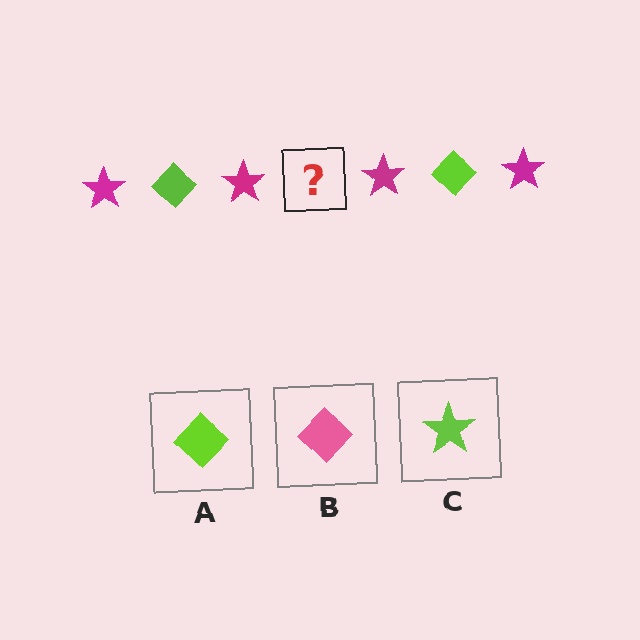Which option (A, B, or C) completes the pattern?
A.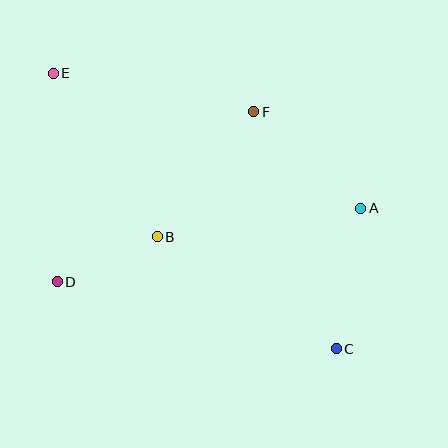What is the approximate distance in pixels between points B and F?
The distance between B and F is approximately 158 pixels.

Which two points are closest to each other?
Points B and D are closest to each other.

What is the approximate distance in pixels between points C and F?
The distance between C and F is approximately 251 pixels.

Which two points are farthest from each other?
Points C and E are farthest from each other.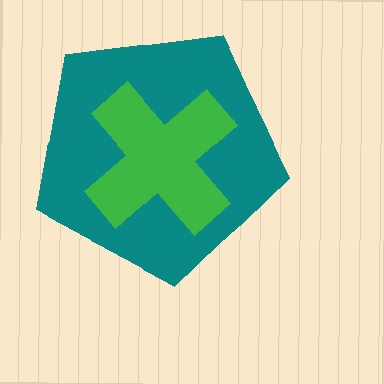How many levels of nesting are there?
2.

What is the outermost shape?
The teal pentagon.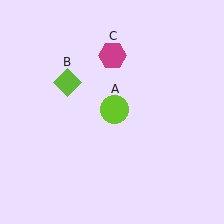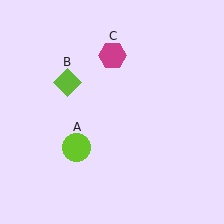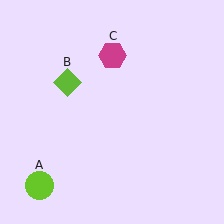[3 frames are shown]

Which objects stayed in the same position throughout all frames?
Lime diamond (object B) and magenta hexagon (object C) remained stationary.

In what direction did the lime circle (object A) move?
The lime circle (object A) moved down and to the left.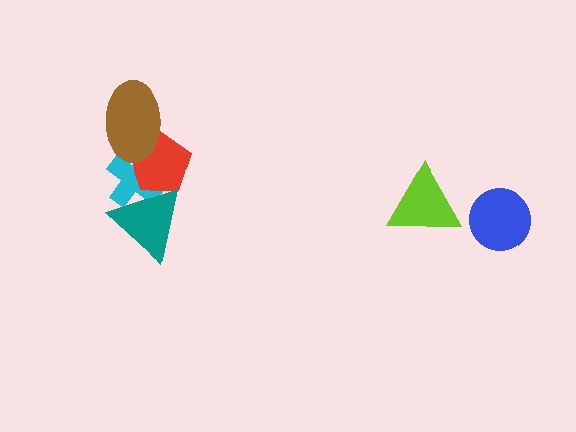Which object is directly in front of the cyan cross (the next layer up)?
The red pentagon is directly in front of the cyan cross.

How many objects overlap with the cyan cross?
3 objects overlap with the cyan cross.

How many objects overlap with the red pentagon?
3 objects overlap with the red pentagon.